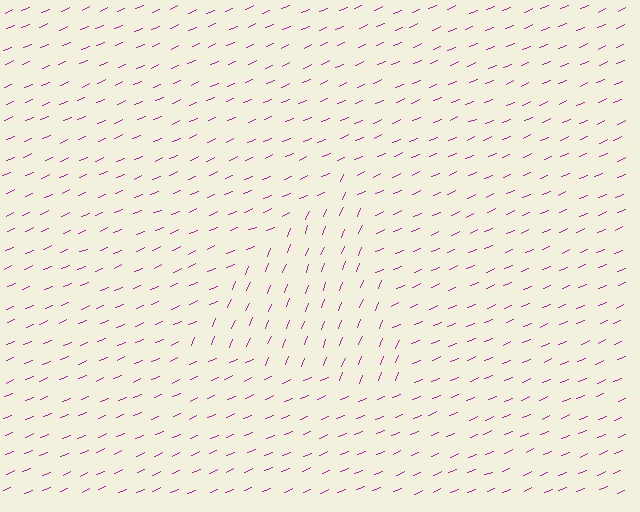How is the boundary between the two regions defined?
The boundary is defined purely by a change in line orientation (approximately 45 degrees difference). All lines are the same color and thickness.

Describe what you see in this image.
The image is filled with small magenta line segments. A triangle region in the image has lines oriented differently from the surrounding lines, creating a visible texture boundary.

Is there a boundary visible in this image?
Yes, there is a texture boundary formed by a change in line orientation.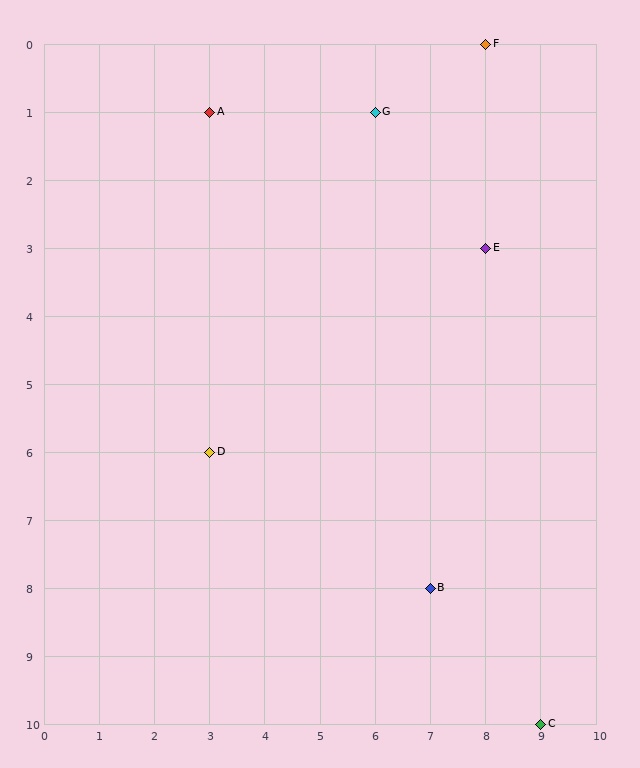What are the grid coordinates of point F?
Point F is at grid coordinates (8, 0).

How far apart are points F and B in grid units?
Points F and B are 1 column and 8 rows apart (about 8.1 grid units diagonally).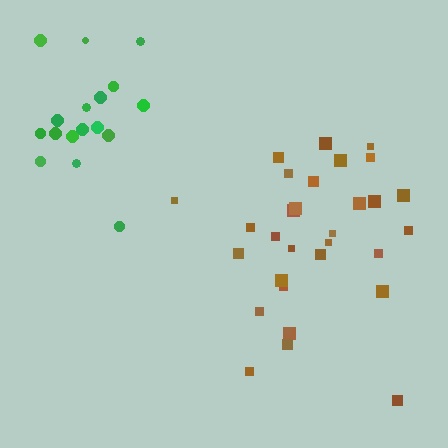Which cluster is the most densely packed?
Green.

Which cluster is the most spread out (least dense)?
Brown.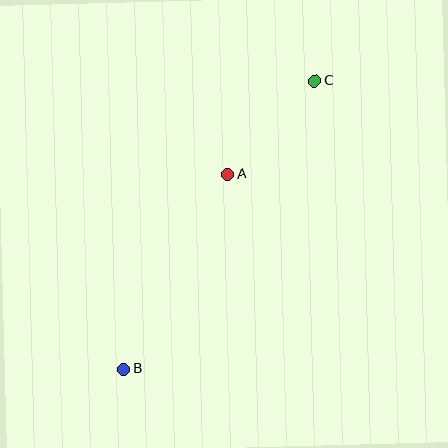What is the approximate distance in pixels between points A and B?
The distance between A and B is approximately 221 pixels.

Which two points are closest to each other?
Points A and C are closest to each other.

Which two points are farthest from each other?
Points B and C are farthest from each other.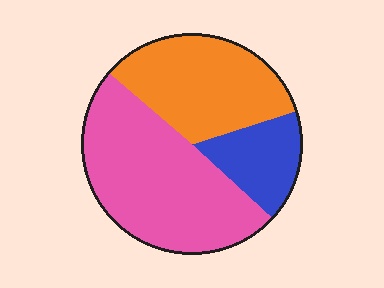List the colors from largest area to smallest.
From largest to smallest: pink, orange, blue.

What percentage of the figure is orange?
Orange takes up between a third and a half of the figure.